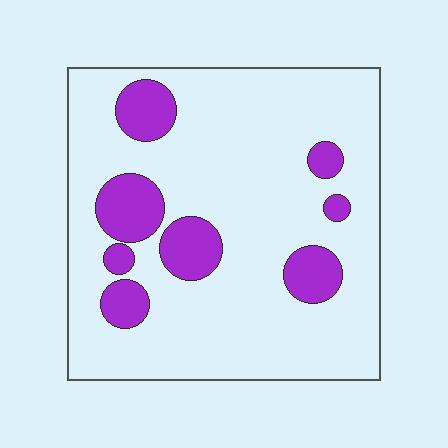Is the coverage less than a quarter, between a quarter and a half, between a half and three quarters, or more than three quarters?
Less than a quarter.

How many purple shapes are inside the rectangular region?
8.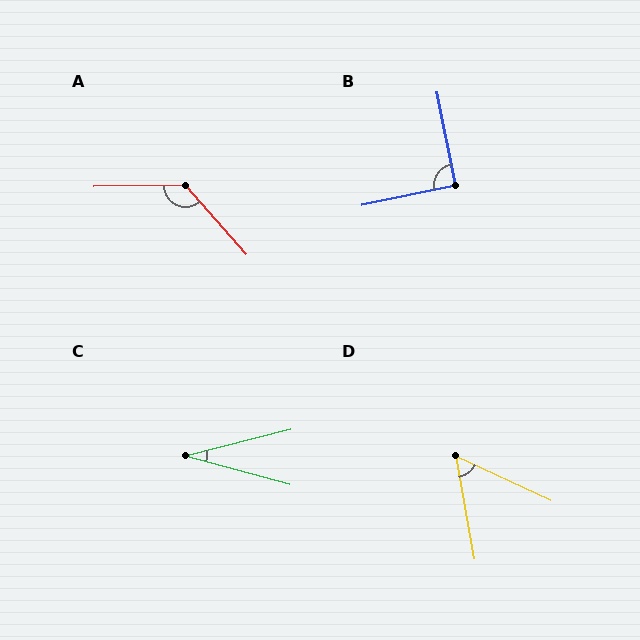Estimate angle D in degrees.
Approximately 55 degrees.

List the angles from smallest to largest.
C (30°), D (55°), B (91°), A (130°).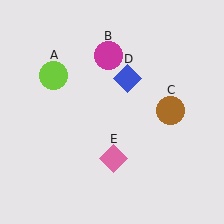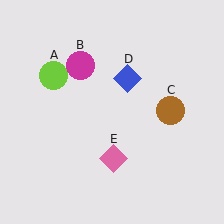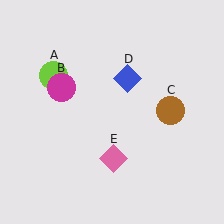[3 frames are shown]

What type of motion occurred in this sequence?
The magenta circle (object B) rotated counterclockwise around the center of the scene.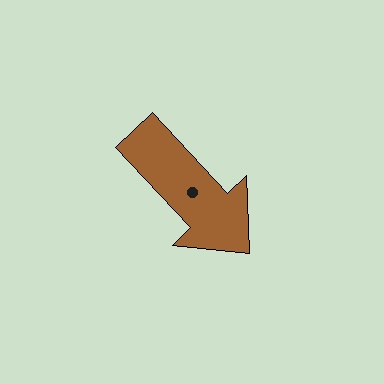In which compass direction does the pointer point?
Southeast.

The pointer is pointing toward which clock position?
Roughly 5 o'clock.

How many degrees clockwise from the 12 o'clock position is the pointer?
Approximately 137 degrees.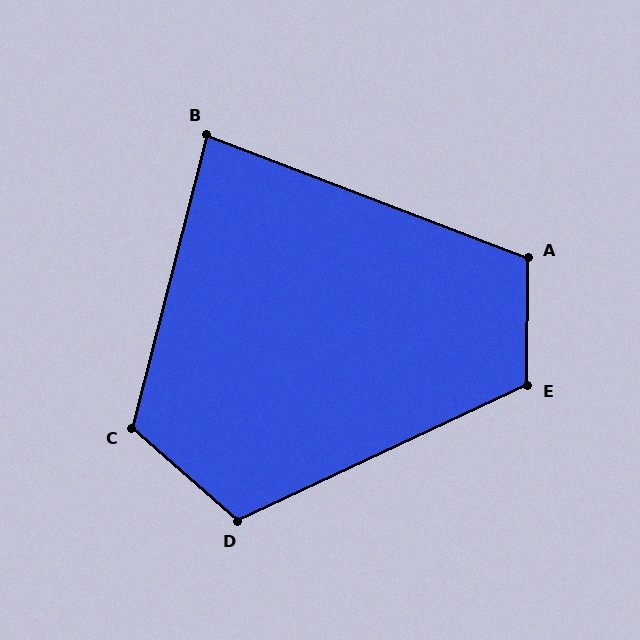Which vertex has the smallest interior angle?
B, at approximately 84 degrees.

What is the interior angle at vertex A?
Approximately 111 degrees (obtuse).